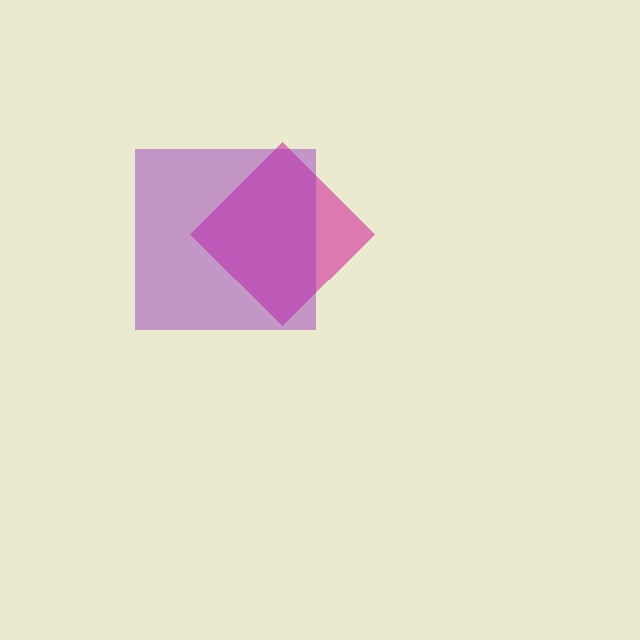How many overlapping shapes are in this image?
There are 2 overlapping shapes in the image.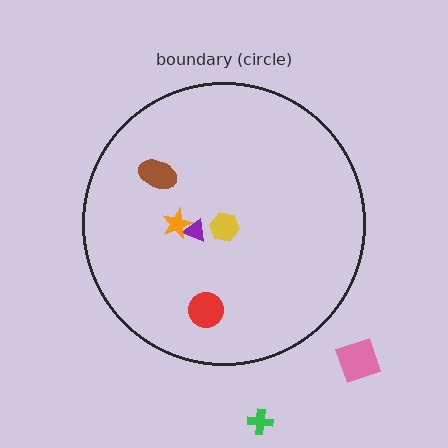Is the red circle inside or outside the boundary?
Inside.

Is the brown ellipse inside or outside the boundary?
Inside.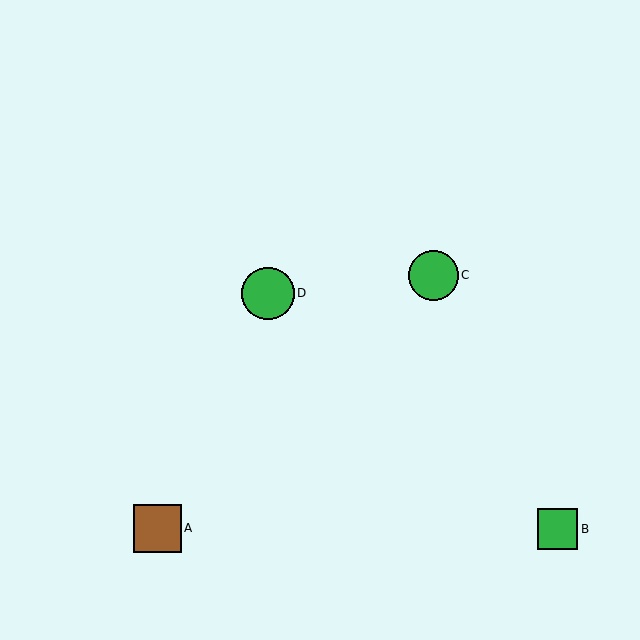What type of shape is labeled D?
Shape D is a green circle.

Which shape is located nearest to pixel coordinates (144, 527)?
The brown square (labeled A) at (157, 528) is nearest to that location.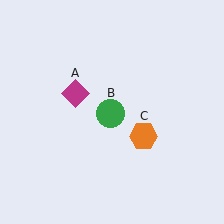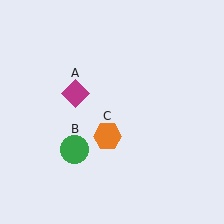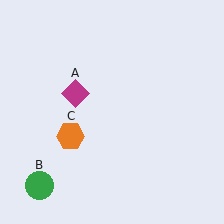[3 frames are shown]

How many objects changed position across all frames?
2 objects changed position: green circle (object B), orange hexagon (object C).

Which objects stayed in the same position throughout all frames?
Magenta diamond (object A) remained stationary.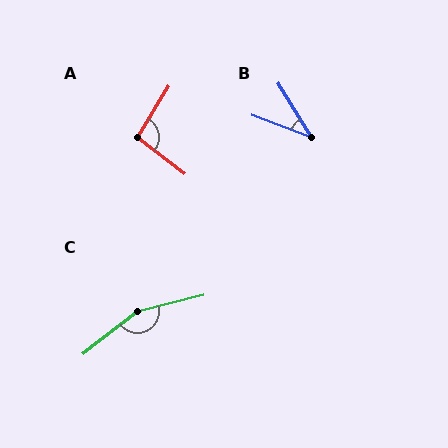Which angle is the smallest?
B, at approximately 37 degrees.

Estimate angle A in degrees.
Approximately 97 degrees.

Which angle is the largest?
C, at approximately 156 degrees.